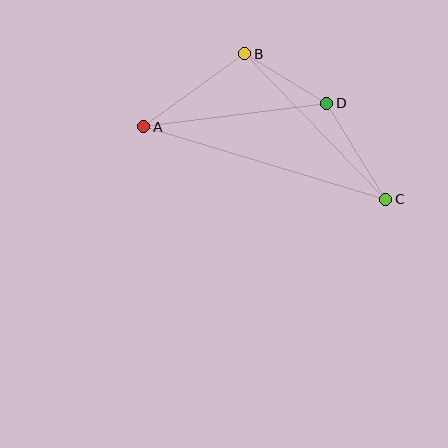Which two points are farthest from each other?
Points A and C are farthest from each other.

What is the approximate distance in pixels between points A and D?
The distance between A and D is approximately 184 pixels.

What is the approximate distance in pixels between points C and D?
The distance between C and D is approximately 113 pixels.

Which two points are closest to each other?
Points B and D are closest to each other.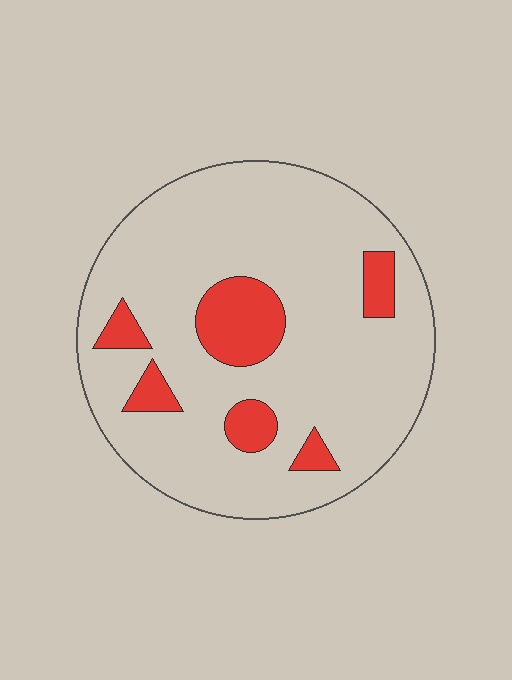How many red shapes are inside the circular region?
6.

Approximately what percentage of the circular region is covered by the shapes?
Approximately 15%.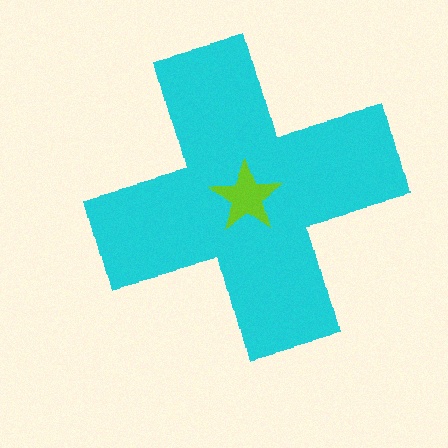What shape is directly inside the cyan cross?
The lime star.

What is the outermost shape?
The cyan cross.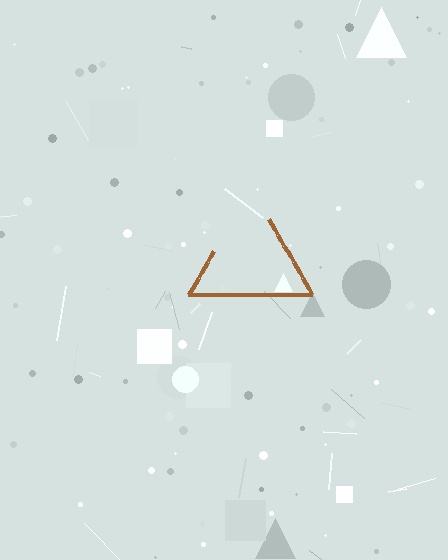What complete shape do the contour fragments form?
The contour fragments form a triangle.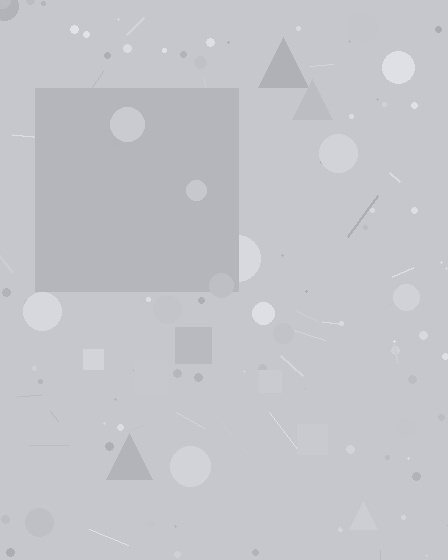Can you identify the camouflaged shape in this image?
The camouflaged shape is a square.